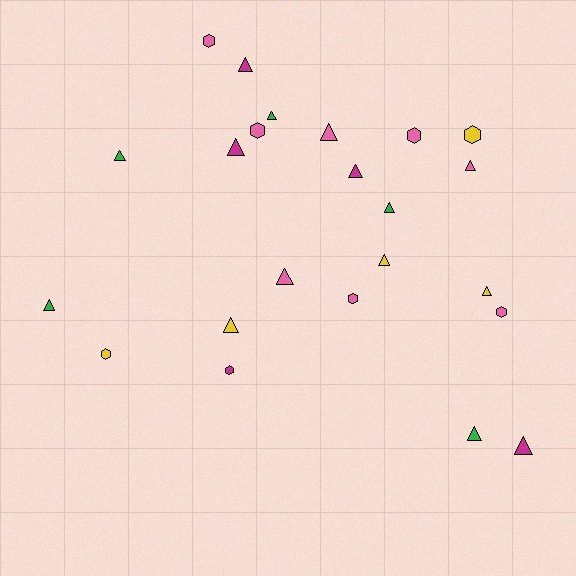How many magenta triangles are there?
There are 4 magenta triangles.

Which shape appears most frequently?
Triangle, with 15 objects.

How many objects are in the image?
There are 23 objects.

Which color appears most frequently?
Pink, with 8 objects.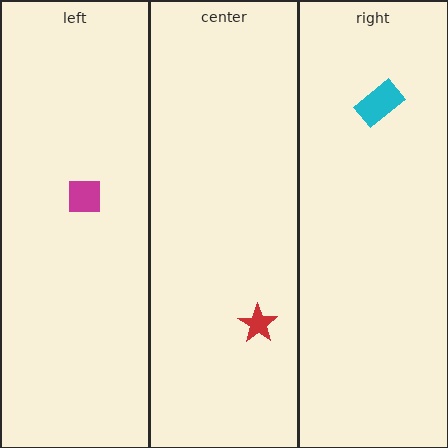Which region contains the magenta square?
The left region.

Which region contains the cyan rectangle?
The right region.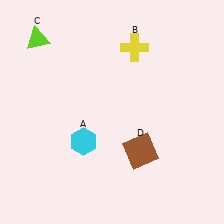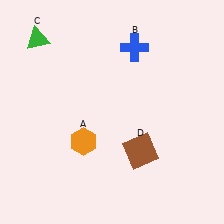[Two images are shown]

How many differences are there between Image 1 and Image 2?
There are 3 differences between the two images.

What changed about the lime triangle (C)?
In Image 1, C is lime. In Image 2, it changed to green.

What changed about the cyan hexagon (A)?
In Image 1, A is cyan. In Image 2, it changed to orange.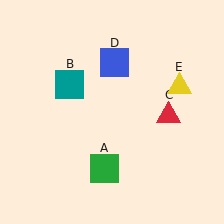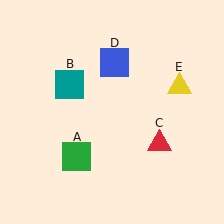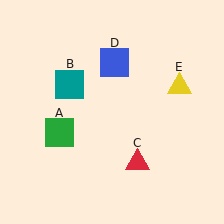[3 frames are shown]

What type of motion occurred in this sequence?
The green square (object A), red triangle (object C) rotated clockwise around the center of the scene.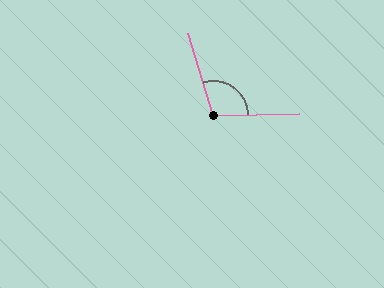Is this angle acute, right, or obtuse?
It is obtuse.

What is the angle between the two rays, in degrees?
Approximately 106 degrees.